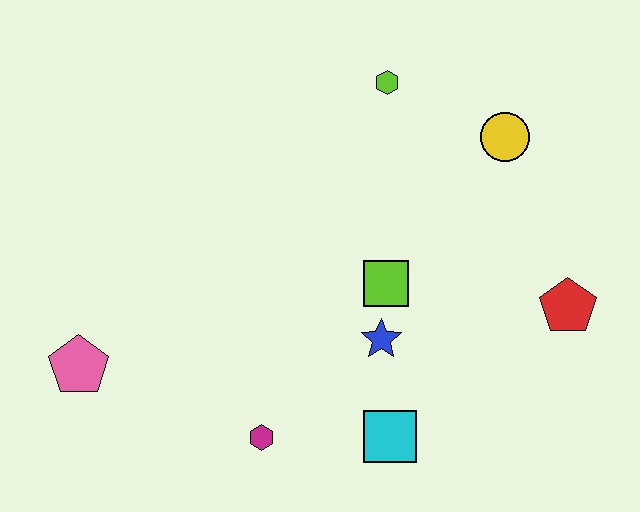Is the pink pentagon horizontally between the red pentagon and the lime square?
No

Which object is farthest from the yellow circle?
The pink pentagon is farthest from the yellow circle.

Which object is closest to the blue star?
The lime square is closest to the blue star.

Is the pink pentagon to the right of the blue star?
No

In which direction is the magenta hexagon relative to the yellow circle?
The magenta hexagon is below the yellow circle.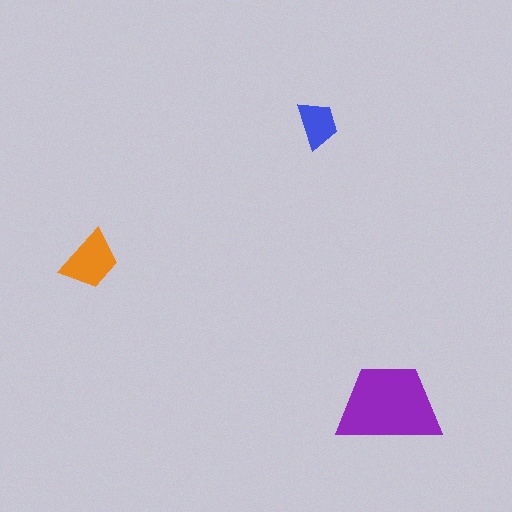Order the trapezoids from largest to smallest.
the purple one, the orange one, the blue one.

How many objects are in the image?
There are 3 objects in the image.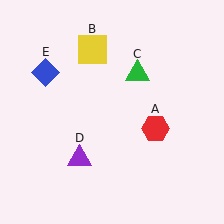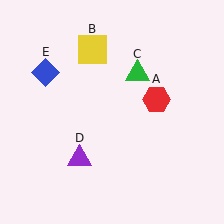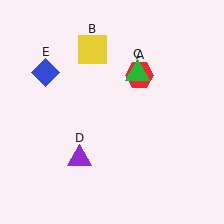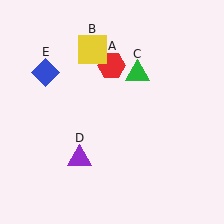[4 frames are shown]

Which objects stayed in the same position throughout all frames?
Yellow square (object B) and green triangle (object C) and purple triangle (object D) and blue diamond (object E) remained stationary.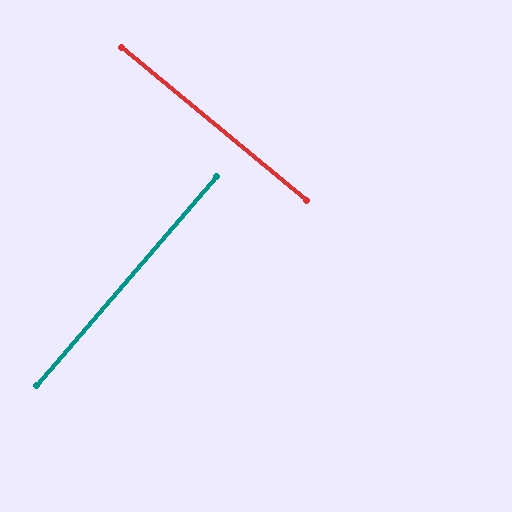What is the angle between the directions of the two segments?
Approximately 89 degrees.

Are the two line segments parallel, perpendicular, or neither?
Perpendicular — they meet at approximately 89°.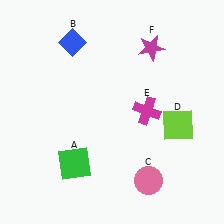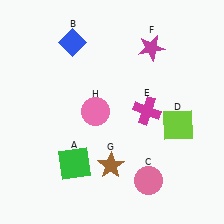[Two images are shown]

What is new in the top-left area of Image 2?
A pink circle (H) was added in the top-left area of Image 2.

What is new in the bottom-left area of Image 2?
A brown star (G) was added in the bottom-left area of Image 2.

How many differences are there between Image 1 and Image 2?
There are 2 differences between the two images.